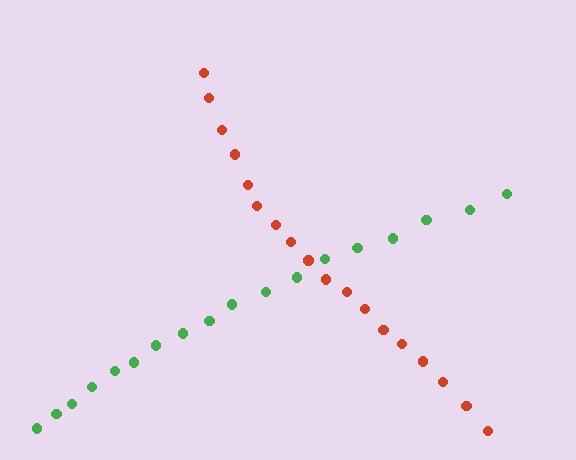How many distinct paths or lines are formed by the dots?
There are 2 distinct paths.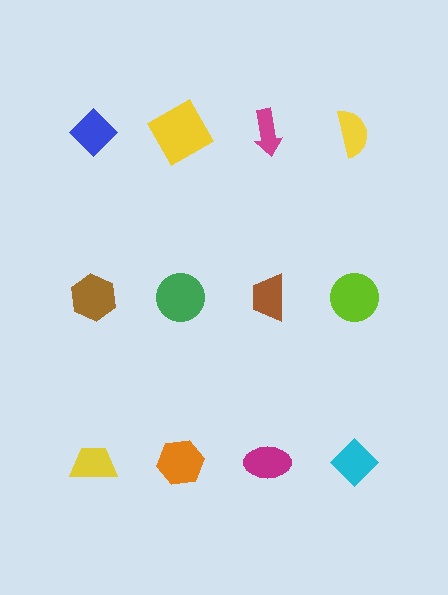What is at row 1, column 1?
A blue diamond.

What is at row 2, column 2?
A green circle.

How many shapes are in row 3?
4 shapes.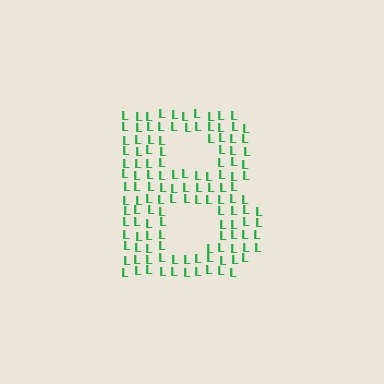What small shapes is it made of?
It is made of small letter L's.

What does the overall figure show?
The overall figure shows the letter B.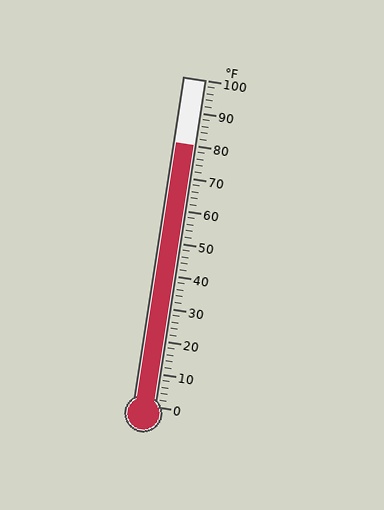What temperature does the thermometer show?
The thermometer shows approximately 80°F.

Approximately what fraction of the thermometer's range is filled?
The thermometer is filled to approximately 80% of its range.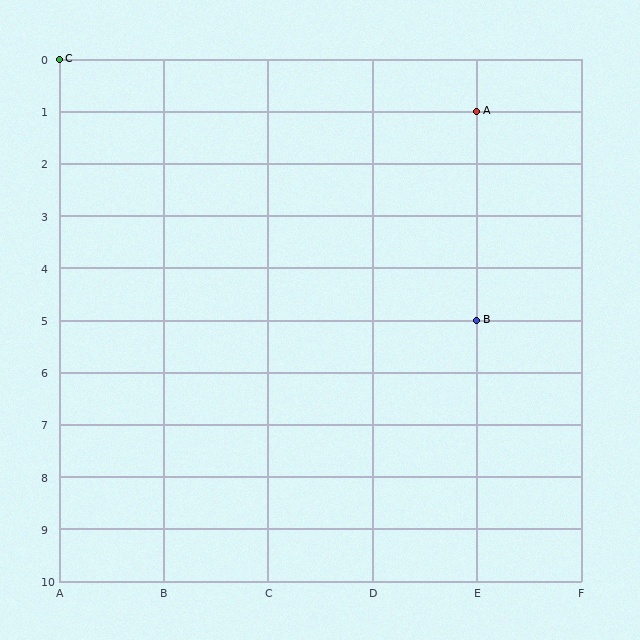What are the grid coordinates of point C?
Point C is at grid coordinates (A, 0).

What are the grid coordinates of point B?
Point B is at grid coordinates (E, 5).